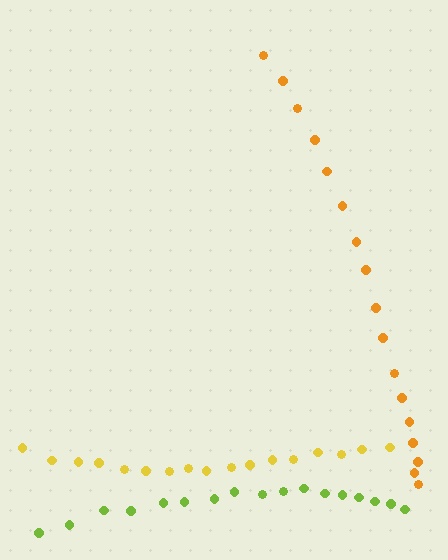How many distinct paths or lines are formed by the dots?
There are 3 distinct paths.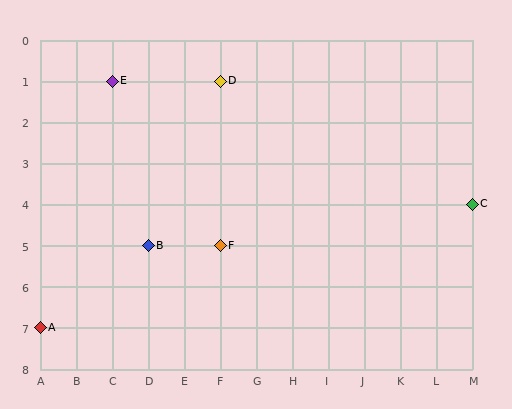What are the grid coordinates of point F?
Point F is at grid coordinates (F, 5).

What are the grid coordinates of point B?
Point B is at grid coordinates (D, 5).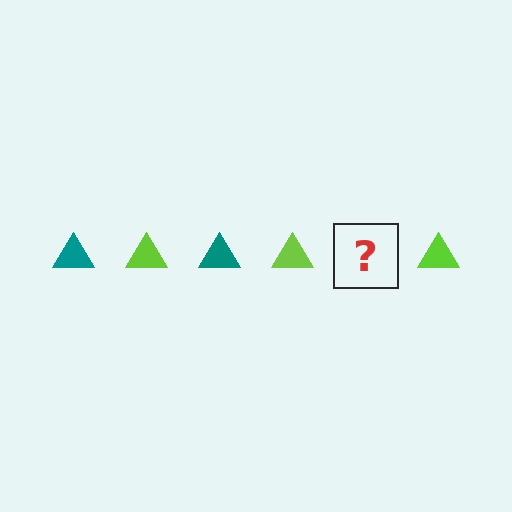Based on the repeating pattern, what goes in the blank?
The blank should be a teal triangle.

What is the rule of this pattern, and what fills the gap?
The rule is that the pattern cycles through teal, lime triangles. The gap should be filled with a teal triangle.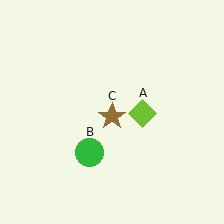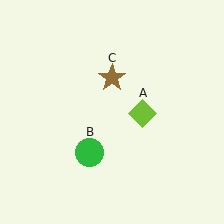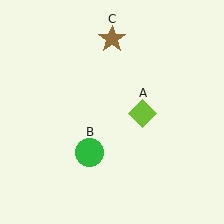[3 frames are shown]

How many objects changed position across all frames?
1 object changed position: brown star (object C).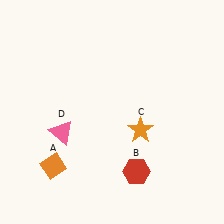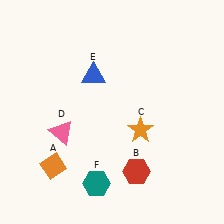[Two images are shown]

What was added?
A blue triangle (E), a teal hexagon (F) were added in Image 2.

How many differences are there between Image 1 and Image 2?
There are 2 differences between the two images.